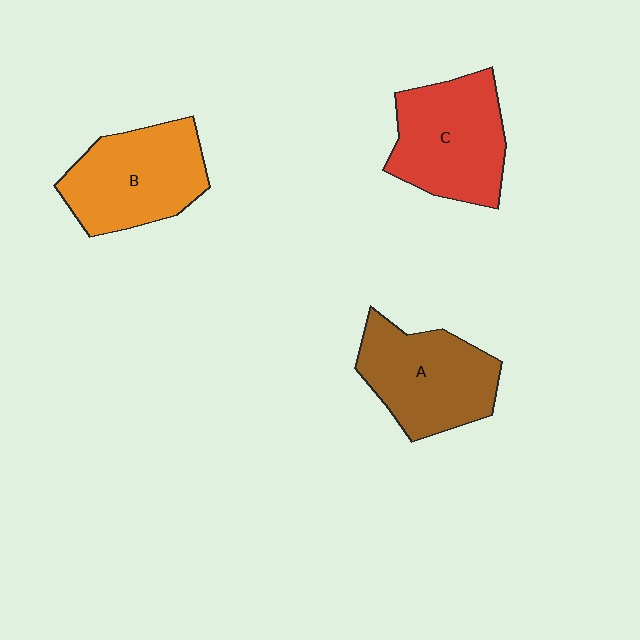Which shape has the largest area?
Shape C (red).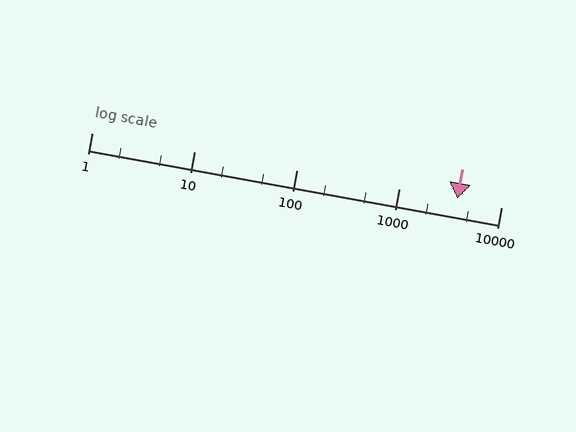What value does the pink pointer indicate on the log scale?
The pointer indicates approximately 3700.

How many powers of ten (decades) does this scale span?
The scale spans 4 decades, from 1 to 10000.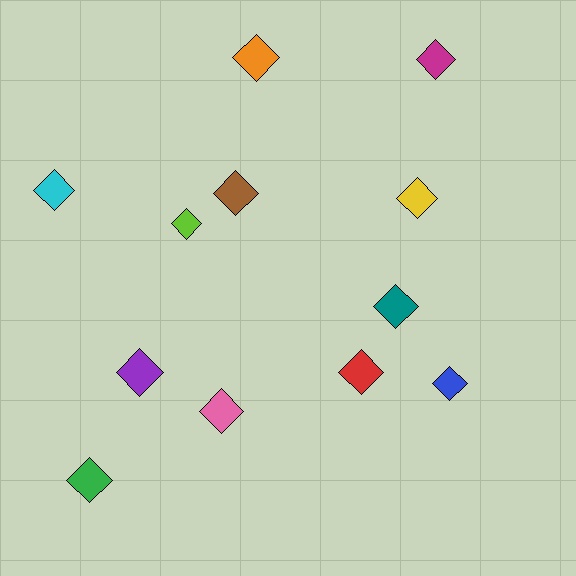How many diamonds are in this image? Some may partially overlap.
There are 12 diamonds.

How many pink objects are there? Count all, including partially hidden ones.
There is 1 pink object.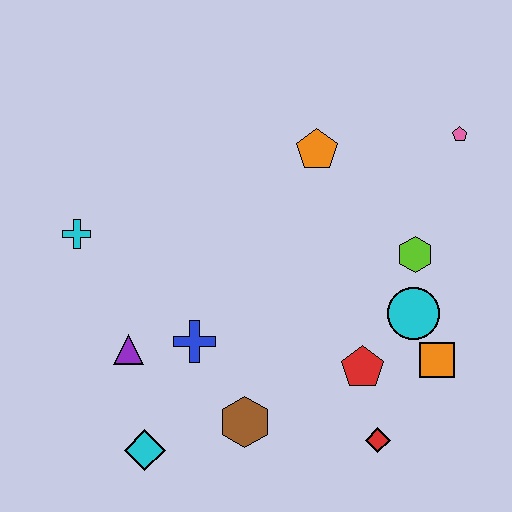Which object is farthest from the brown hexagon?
The pink pentagon is farthest from the brown hexagon.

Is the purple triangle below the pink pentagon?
Yes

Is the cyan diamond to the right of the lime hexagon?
No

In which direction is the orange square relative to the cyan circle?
The orange square is below the cyan circle.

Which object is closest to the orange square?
The cyan circle is closest to the orange square.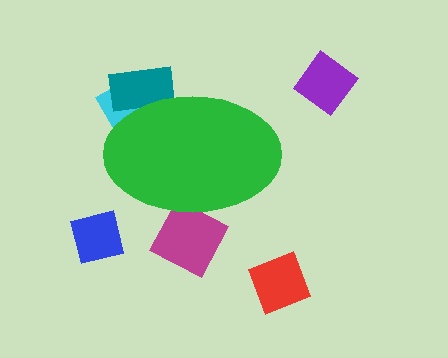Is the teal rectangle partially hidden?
Yes, the teal rectangle is partially hidden behind the green ellipse.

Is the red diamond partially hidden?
No, the red diamond is fully visible.